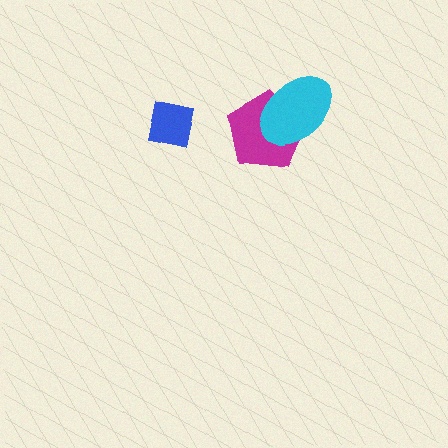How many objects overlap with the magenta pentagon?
1 object overlaps with the magenta pentagon.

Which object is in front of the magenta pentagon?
The cyan ellipse is in front of the magenta pentagon.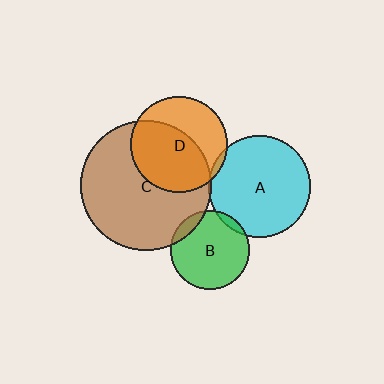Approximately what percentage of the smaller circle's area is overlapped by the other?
Approximately 5%.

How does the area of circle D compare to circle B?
Approximately 1.5 times.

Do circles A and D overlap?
Yes.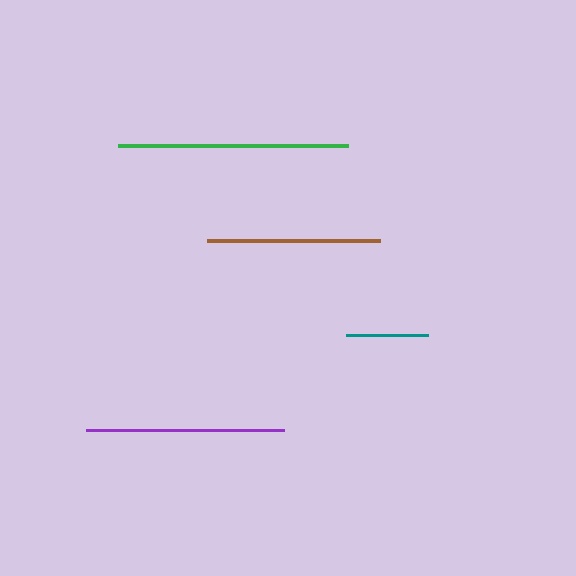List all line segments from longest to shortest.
From longest to shortest: green, purple, brown, teal.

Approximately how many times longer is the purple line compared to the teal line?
The purple line is approximately 2.4 times the length of the teal line.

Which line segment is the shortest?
The teal line is the shortest at approximately 82 pixels.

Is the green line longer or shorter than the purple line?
The green line is longer than the purple line.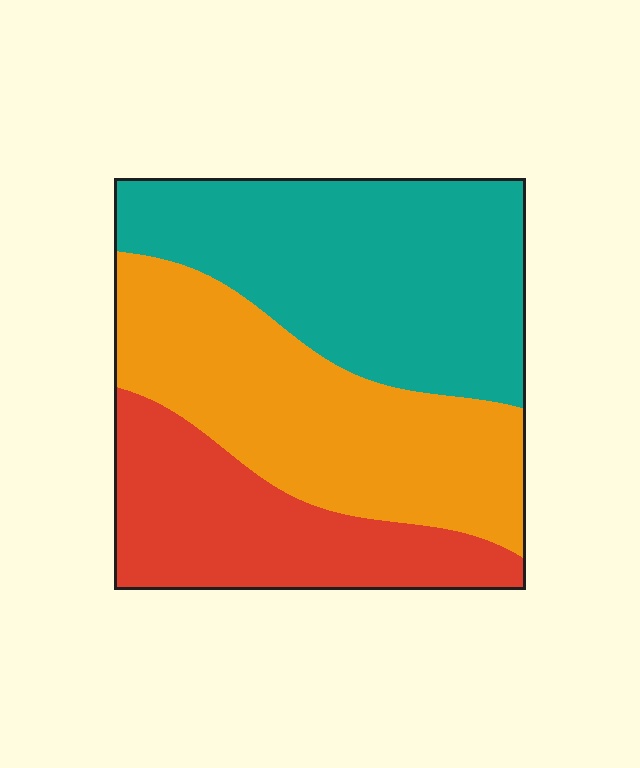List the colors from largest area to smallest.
From largest to smallest: teal, orange, red.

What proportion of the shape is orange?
Orange covers about 35% of the shape.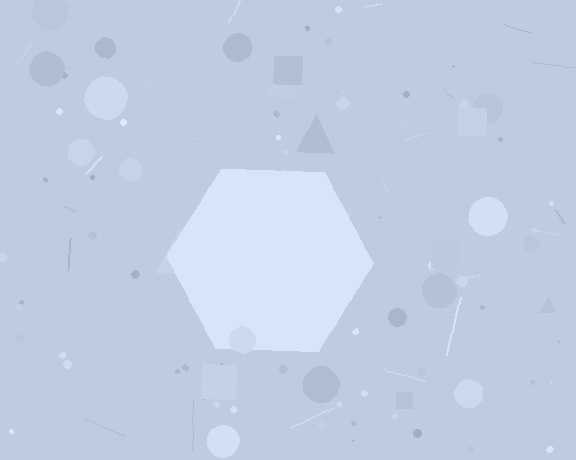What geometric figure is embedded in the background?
A hexagon is embedded in the background.